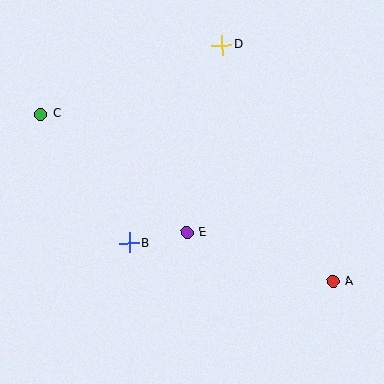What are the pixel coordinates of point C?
Point C is at (41, 114).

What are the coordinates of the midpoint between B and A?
The midpoint between B and A is at (231, 262).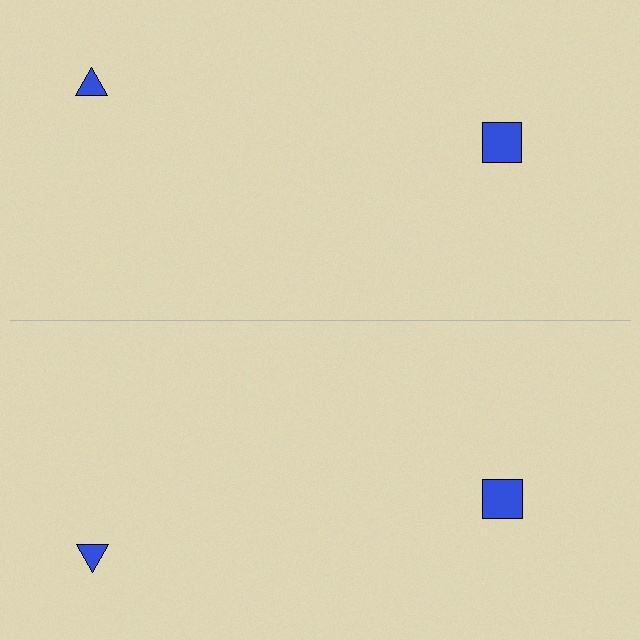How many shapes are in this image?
There are 4 shapes in this image.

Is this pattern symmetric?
Yes, this pattern has bilateral (reflection) symmetry.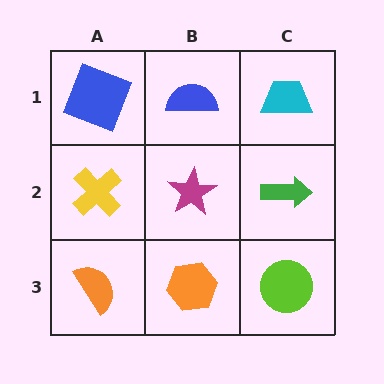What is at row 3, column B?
An orange hexagon.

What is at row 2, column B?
A magenta star.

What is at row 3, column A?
An orange semicircle.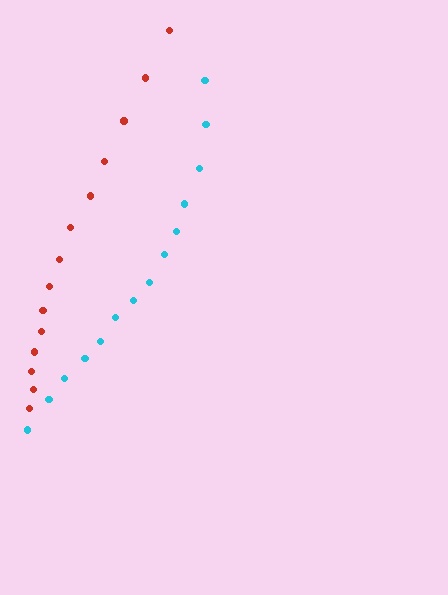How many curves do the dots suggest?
There are 2 distinct paths.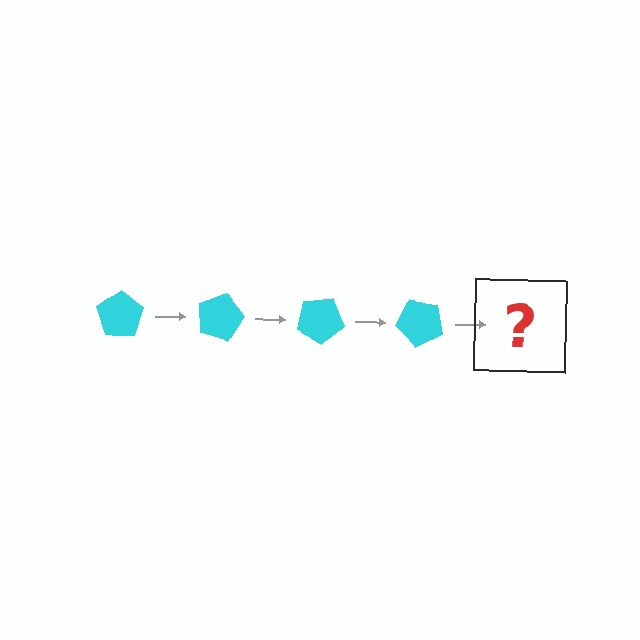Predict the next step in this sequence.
The next step is a cyan pentagon rotated 60 degrees.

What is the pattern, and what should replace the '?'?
The pattern is that the pentagon rotates 15 degrees each step. The '?' should be a cyan pentagon rotated 60 degrees.